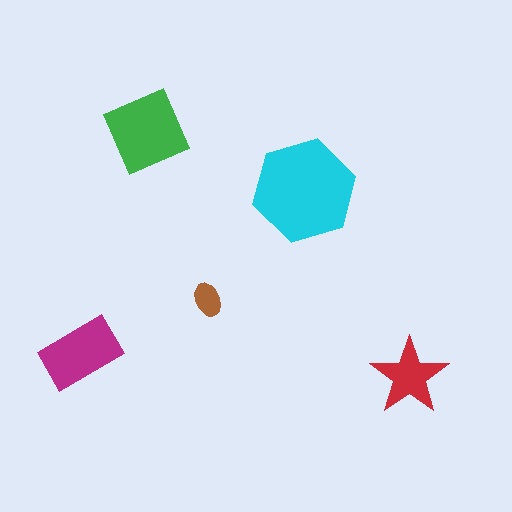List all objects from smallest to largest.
The brown ellipse, the red star, the magenta rectangle, the green diamond, the cyan hexagon.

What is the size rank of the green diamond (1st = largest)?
2nd.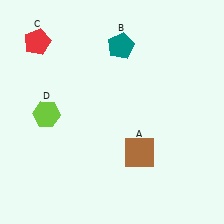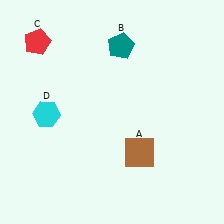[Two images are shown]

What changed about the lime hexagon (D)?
In Image 1, D is lime. In Image 2, it changed to cyan.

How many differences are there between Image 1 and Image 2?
There is 1 difference between the two images.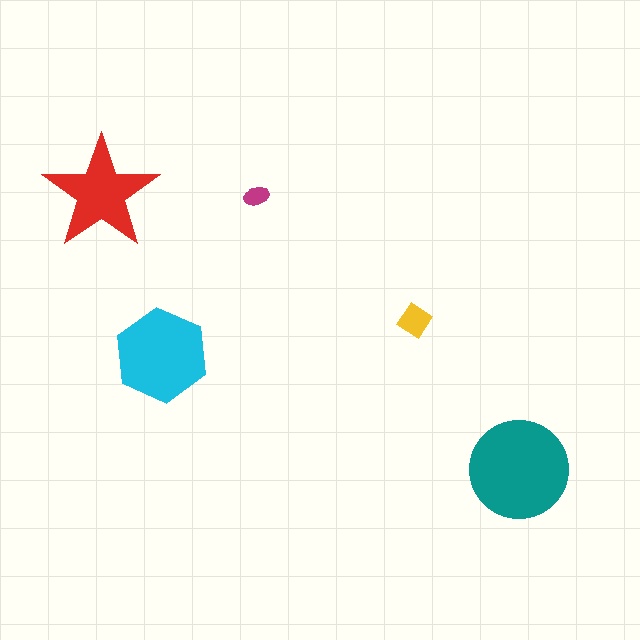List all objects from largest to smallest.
The teal circle, the cyan hexagon, the red star, the yellow diamond, the magenta ellipse.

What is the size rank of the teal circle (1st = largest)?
1st.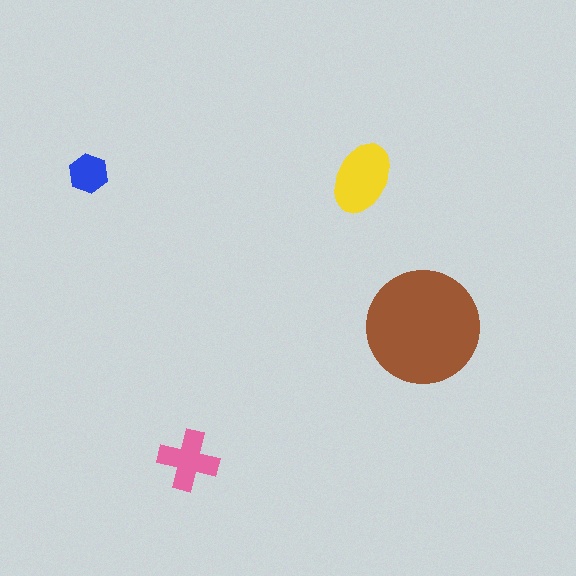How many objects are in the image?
There are 4 objects in the image.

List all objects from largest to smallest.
The brown circle, the yellow ellipse, the pink cross, the blue hexagon.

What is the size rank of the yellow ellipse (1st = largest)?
2nd.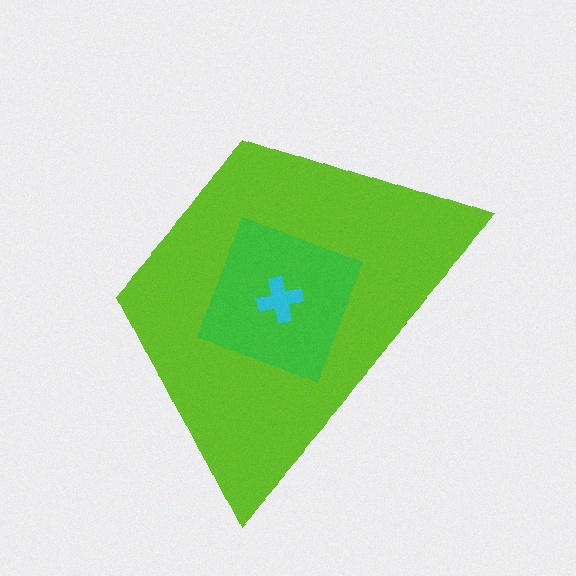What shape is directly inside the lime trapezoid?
The green diamond.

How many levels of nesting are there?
3.